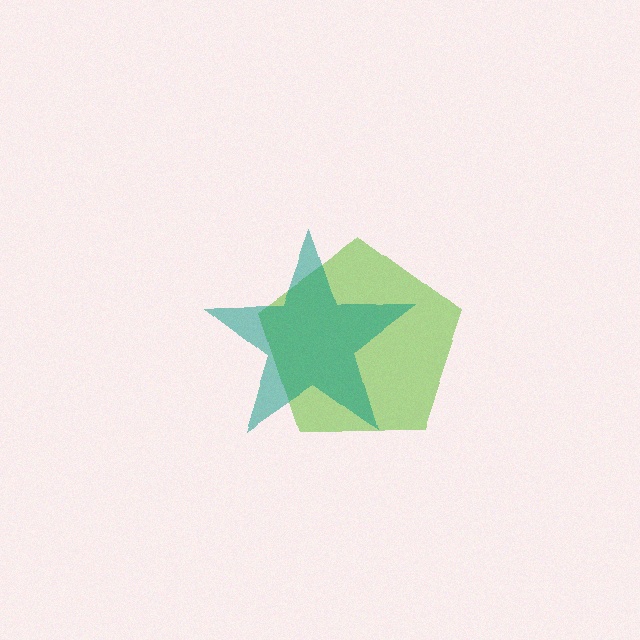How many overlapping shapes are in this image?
There are 2 overlapping shapes in the image.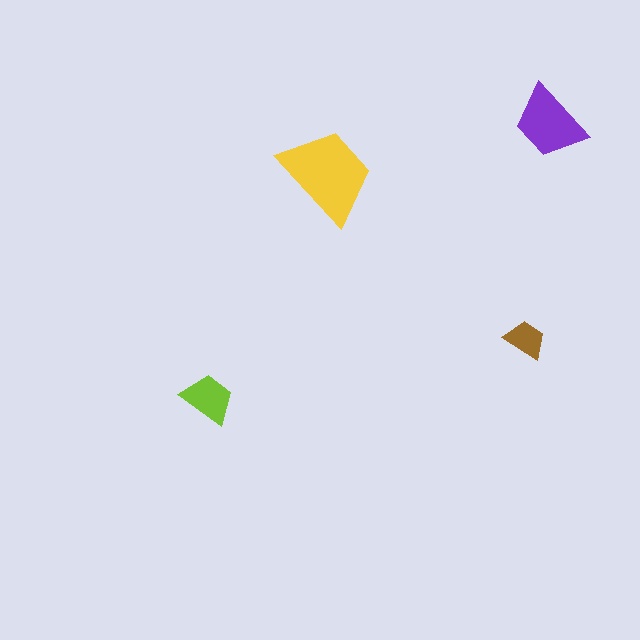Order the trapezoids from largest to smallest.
the yellow one, the purple one, the lime one, the brown one.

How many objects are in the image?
There are 4 objects in the image.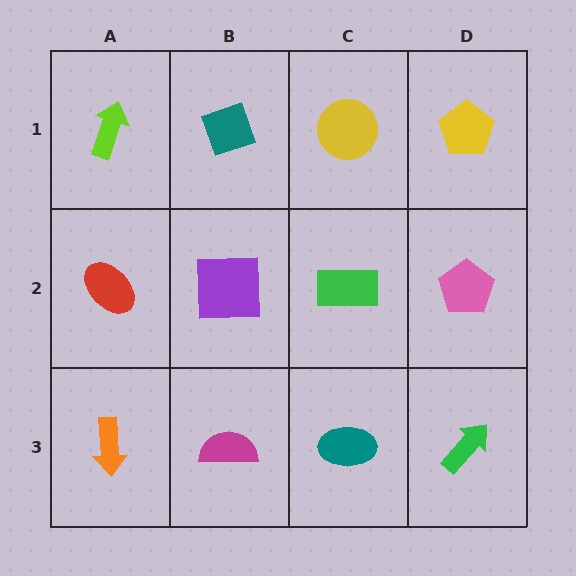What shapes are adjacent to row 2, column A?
A lime arrow (row 1, column A), an orange arrow (row 3, column A), a purple square (row 2, column B).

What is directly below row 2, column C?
A teal ellipse.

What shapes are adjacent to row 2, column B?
A teal diamond (row 1, column B), a magenta semicircle (row 3, column B), a red ellipse (row 2, column A), a green rectangle (row 2, column C).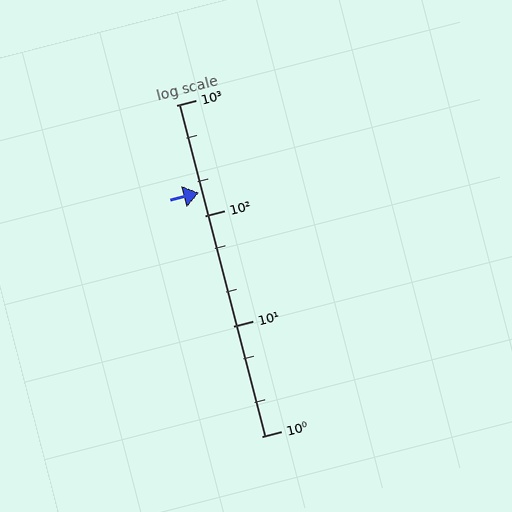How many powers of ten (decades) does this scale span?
The scale spans 3 decades, from 1 to 1000.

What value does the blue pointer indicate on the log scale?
The pointer indicates approximately 160.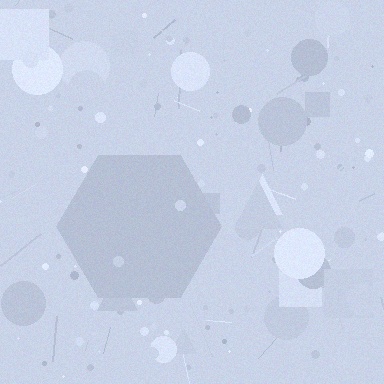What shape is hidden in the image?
A hexagon is hidden in the image.